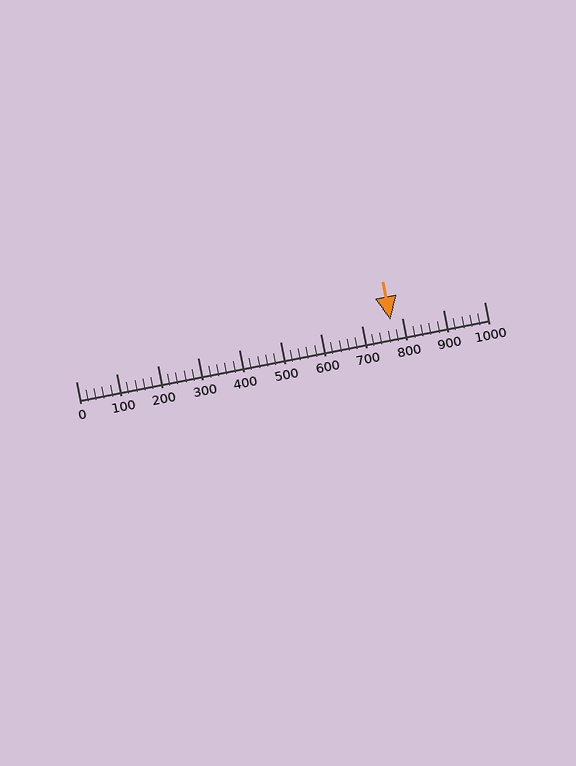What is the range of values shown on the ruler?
The ruler shows values from 0 to 1000.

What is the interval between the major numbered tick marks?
The major tick marks are spaced 100 units apart.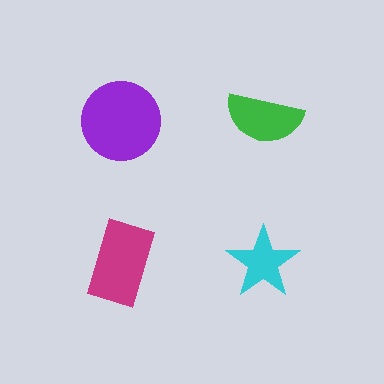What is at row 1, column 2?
A green semicircle.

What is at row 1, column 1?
A purple circle.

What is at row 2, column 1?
A magenta rectangle.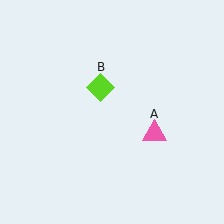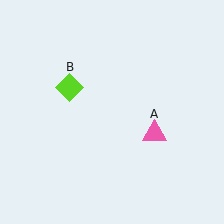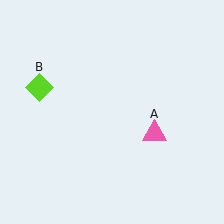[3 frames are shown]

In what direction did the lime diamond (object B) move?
The lime diamond (object B) moved left.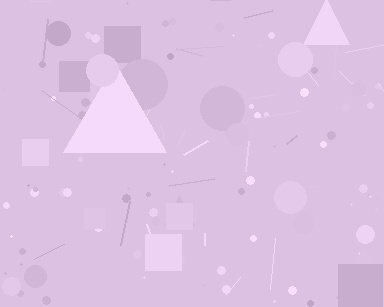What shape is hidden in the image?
A triangle is hidden in the image.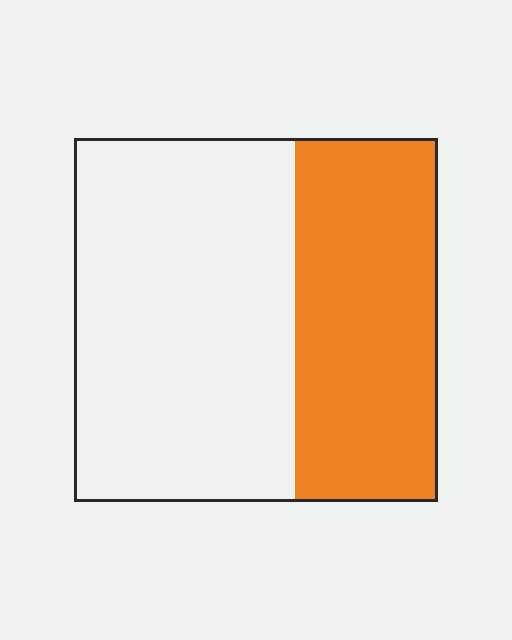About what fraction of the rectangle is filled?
About two fifths (2/5).